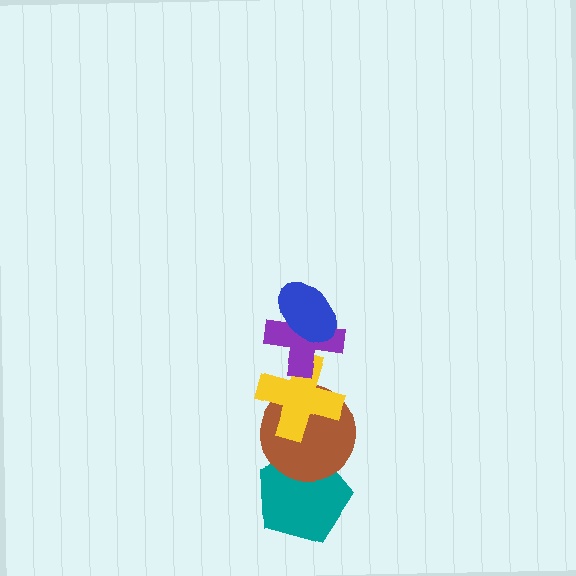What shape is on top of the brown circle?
The yellow cross is on top of the brown circle.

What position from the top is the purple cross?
The purple cross is 2nd from the top.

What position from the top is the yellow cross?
The yellow cross is 3rd from the top.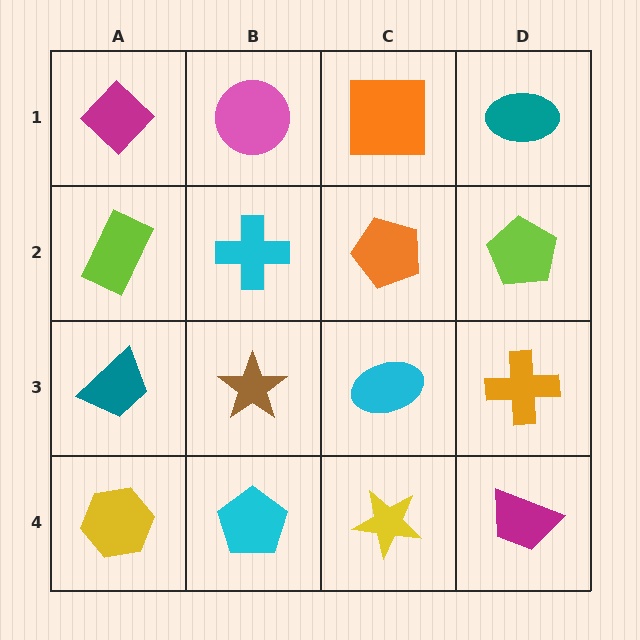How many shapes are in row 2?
4 shapes.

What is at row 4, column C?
A yellow star.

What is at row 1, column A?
A magenta diamond.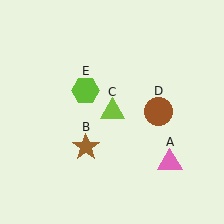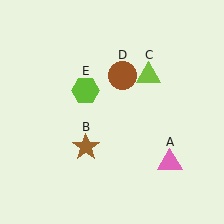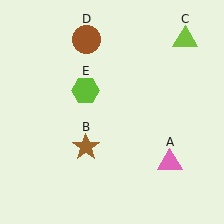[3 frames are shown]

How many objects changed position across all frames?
2 objects changed position: lime triangle (object C), brown circle (object D).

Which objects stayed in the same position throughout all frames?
Pink triangle (object A) and brown star (object B) and lime hexagon (object E) remained stationary.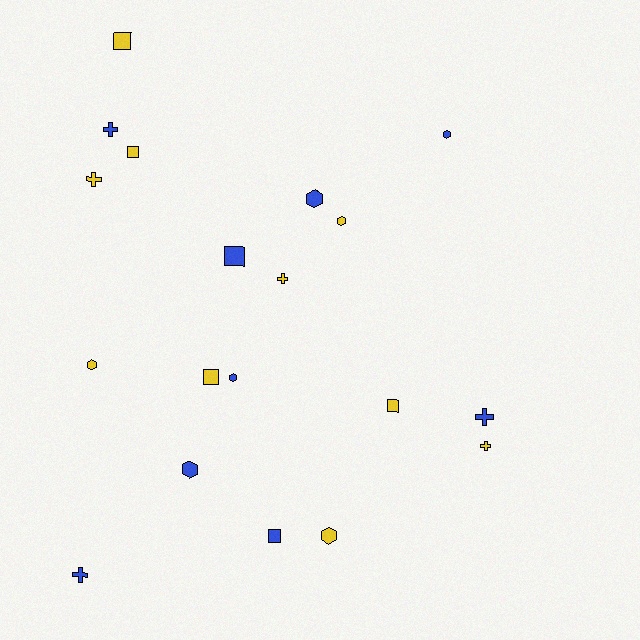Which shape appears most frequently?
Hexagon, with 7 objects.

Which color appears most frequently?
Yellow, with 10 objects.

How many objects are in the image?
There are 19 objects.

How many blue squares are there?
There are 2 blue squares.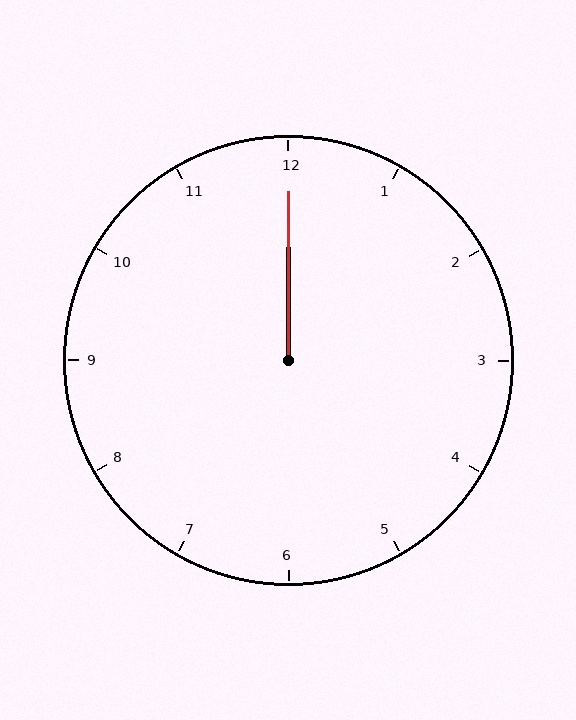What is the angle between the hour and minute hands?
Approximately 0 degrees.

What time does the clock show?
12:00.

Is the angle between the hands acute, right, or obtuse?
It is acute.